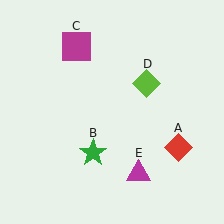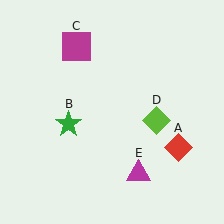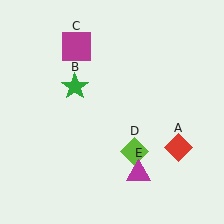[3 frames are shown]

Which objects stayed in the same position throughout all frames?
Red diamond (object A) and magenta square (object C) and magenta triangle (object E) remained stationary.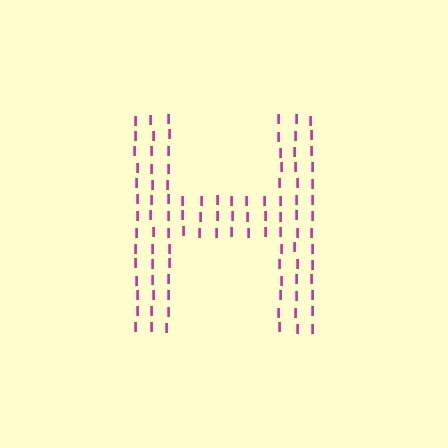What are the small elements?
The small elements are letter I's.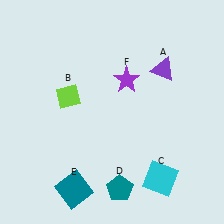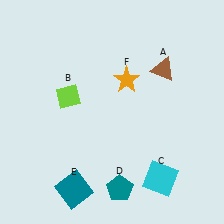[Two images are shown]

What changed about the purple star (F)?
In Image 1, F is purple. In Image 2, it changed to orange.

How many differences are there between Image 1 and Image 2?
There are 2 differences between the two images.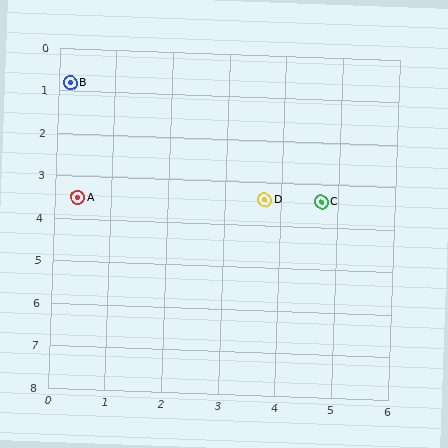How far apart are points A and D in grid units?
Points A and D are about 3.3 grid units apart.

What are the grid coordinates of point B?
Point B is at approximately (0.2, 0.8).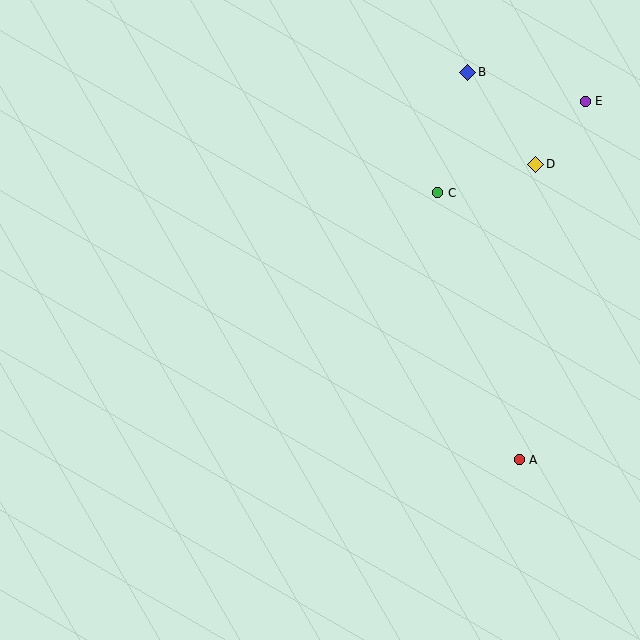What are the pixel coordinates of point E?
Point E is at (585, 101).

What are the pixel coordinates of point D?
Point D is at (536, 164).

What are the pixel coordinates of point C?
Point C is at (438, 193).